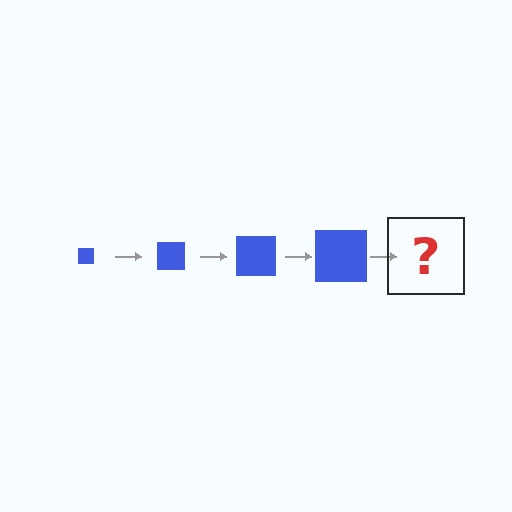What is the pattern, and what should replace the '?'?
The pattern is that the square gets progressively larger each step. The '?' should be a blue square, larger than the previous one.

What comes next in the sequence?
The next element should be a blue square, larger than the previous one.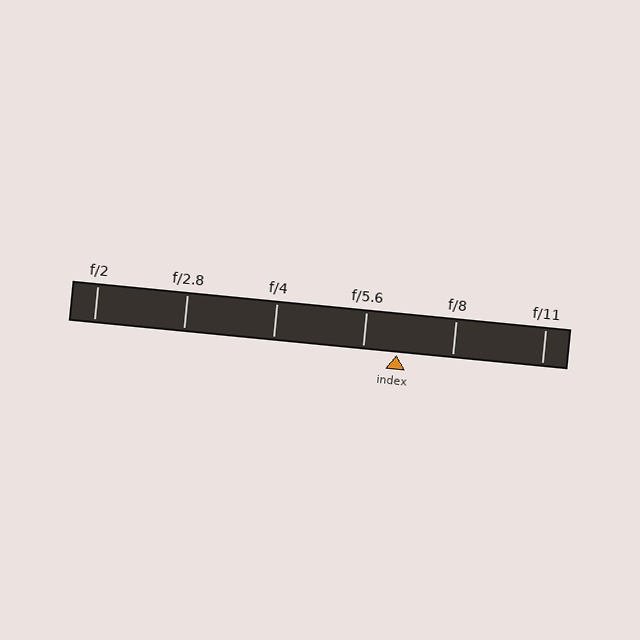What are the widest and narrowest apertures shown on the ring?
The widest aperture shown is f/2 and the narrowest is f/11.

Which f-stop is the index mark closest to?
The index mark is closest to f/5.6.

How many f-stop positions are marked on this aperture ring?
There are 6 f-stop positions marked.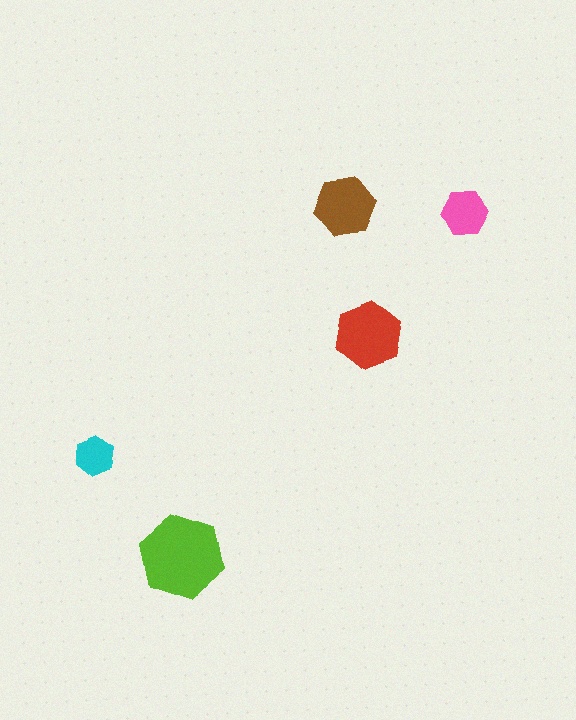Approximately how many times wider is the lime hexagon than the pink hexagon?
About 2 times wider.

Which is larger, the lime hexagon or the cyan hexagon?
The lime one.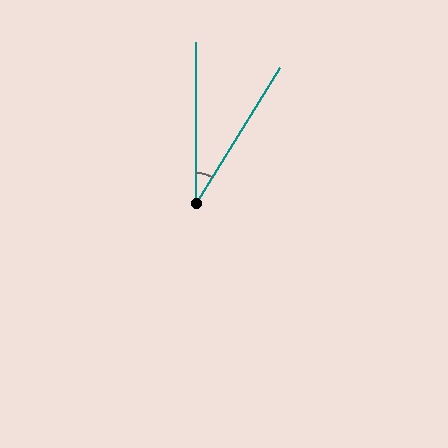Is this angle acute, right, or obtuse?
It is acute.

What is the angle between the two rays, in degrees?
Approximately 32 degrees.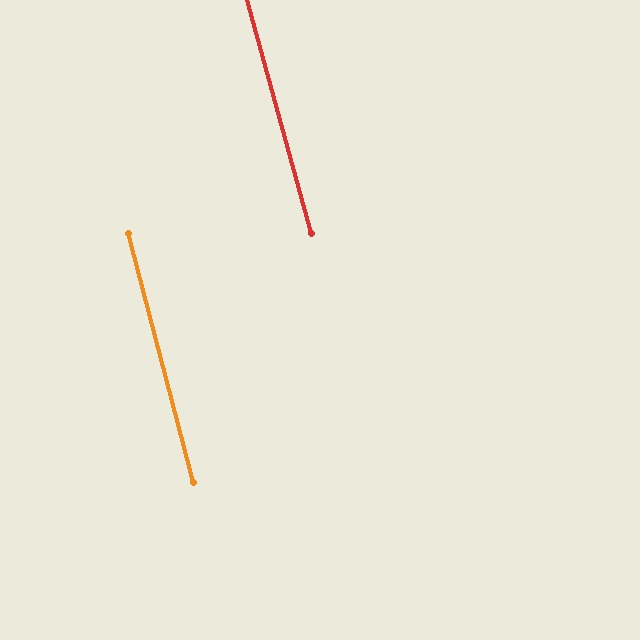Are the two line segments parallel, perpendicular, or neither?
Parallel — their directions differ by only 0.8°.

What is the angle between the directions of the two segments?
Approximately 1 degree.